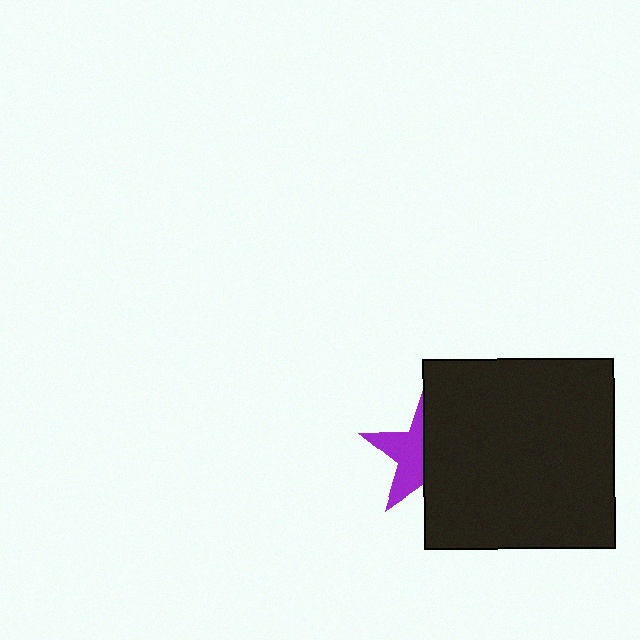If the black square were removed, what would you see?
You would see the complete purple star.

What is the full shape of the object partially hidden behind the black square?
The partially hidden object is a purple star.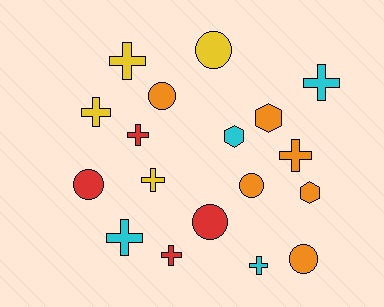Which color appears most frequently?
Orange, with 6 objects.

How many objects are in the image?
There are 18 objects.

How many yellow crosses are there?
There are 3 yellow crosses.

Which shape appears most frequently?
Cross, with 9 objects.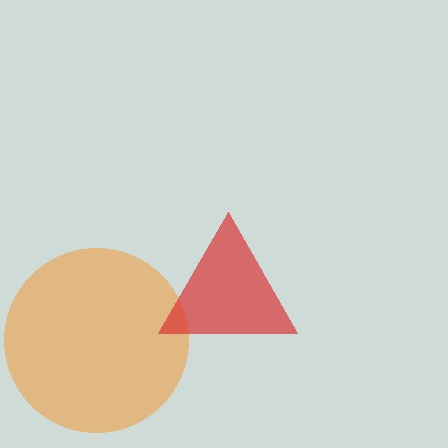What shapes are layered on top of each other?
The layered shapes are: an orange circle, a red triangle.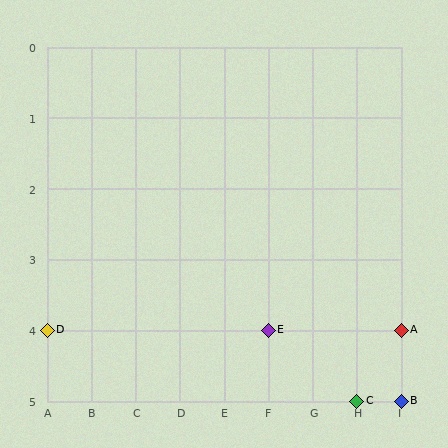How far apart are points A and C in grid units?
Points A and C are 1 column and 1 row apart (about 1.4 grid units diagonally).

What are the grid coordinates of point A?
Point A is at grid coordinates (I, 4).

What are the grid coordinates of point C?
Point C is at grid coordinates (H, 5).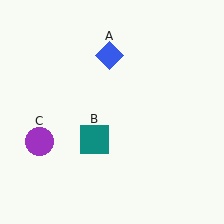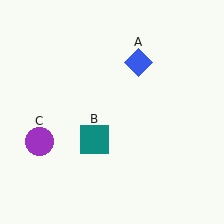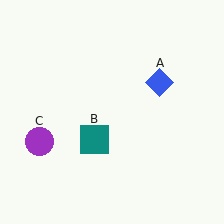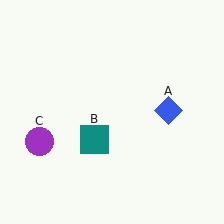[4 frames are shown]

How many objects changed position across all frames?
1 object changed position: blue diamond (object A).